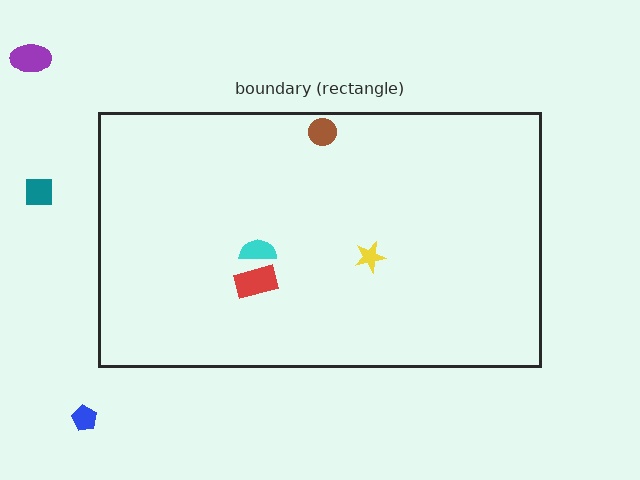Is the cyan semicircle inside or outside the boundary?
Inside.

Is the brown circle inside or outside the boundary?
Inside.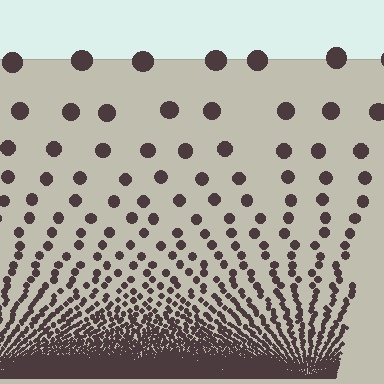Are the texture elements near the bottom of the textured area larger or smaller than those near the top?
Smaller. The gradient is inverted — elements near the bottom are smaller and denser.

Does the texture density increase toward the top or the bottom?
Density increases toward the bottom.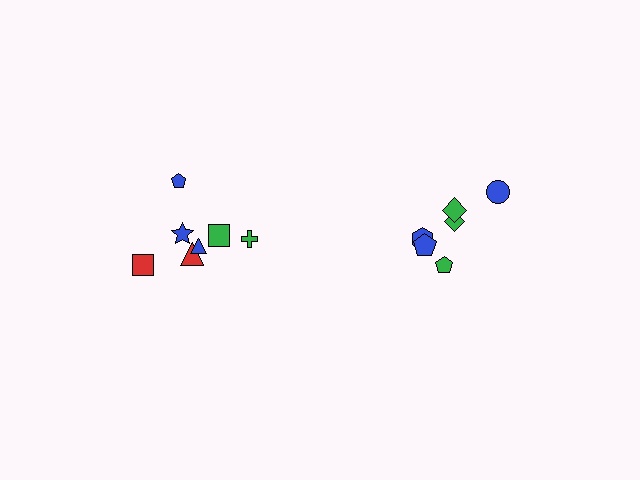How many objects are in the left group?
There are 8 objects.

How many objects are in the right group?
There are 6 objects.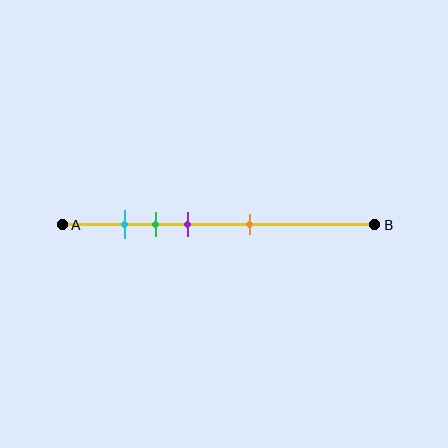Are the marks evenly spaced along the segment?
No, the marks are not evenly spaced.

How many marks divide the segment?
There are 4 marks dividing the segment.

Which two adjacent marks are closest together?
The cyan and green marks are the closest adjacent pair.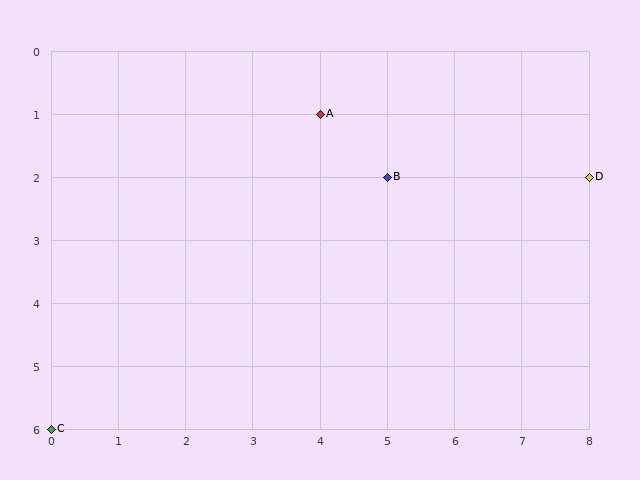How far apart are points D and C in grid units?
Points D and C are 8 columns and 4 rows apart (about 8.9 grid units diagonally).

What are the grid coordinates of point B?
Point B is at grid coordinates (5, 2).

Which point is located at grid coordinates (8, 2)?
Point D is at (8, 2).